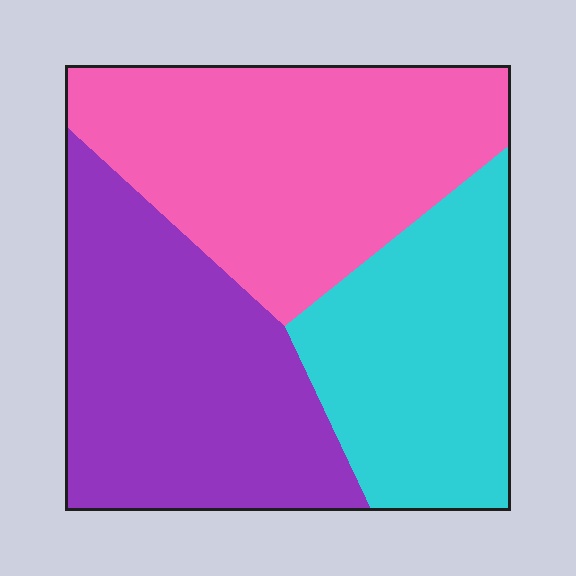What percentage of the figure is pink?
Pink covers roughly 35% of the figure.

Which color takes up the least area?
Cyan, at roughly 25%.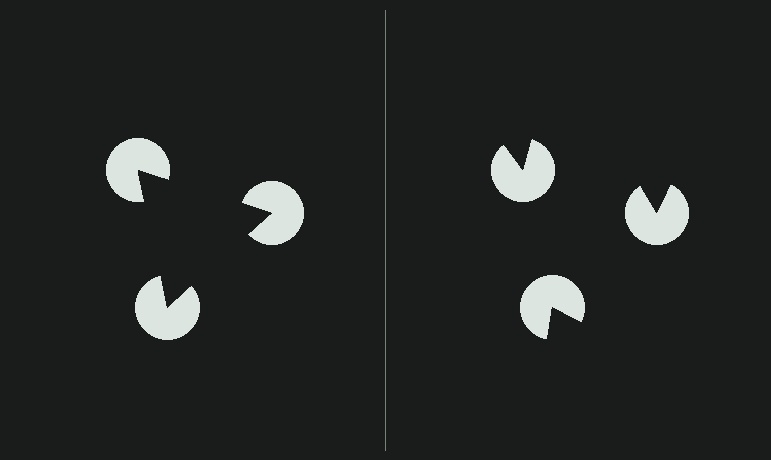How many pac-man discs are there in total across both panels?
6 — 3 on each side.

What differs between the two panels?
The pac-man discs are positioned identically on both sides; only the wedge orientations differ. On the left they align to a triangle; on the right they are misaligned.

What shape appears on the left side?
An illusory triangle.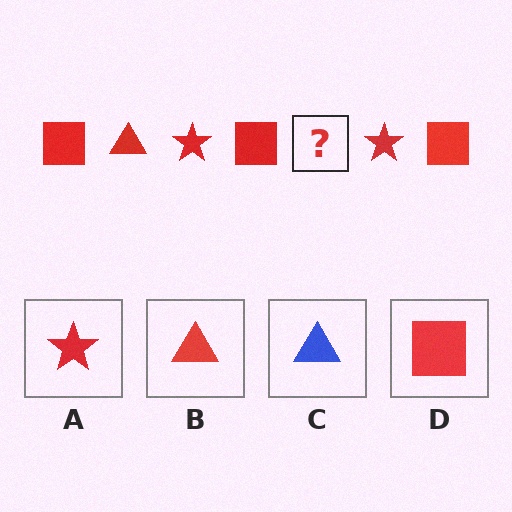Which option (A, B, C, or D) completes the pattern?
B.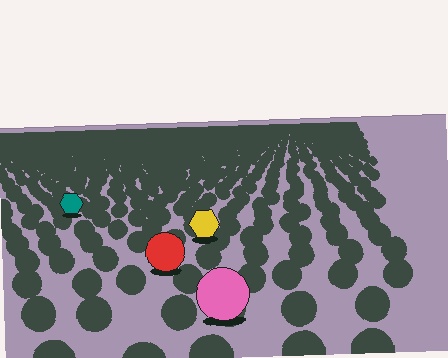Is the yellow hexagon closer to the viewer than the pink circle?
No. The pink circle is closer — you can tell from the texture gradient: the ground texture is coarser near it.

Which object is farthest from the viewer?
The teal hexagon is farthest from the viewer. It appears smaller and the ground texture around it is denser.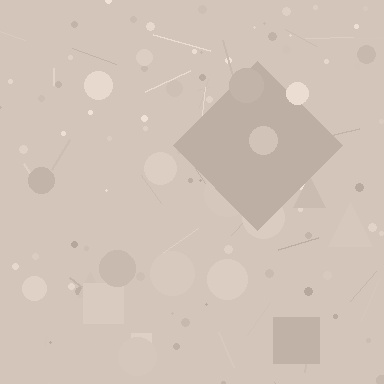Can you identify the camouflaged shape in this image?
The camouflaged shape is a diamond.